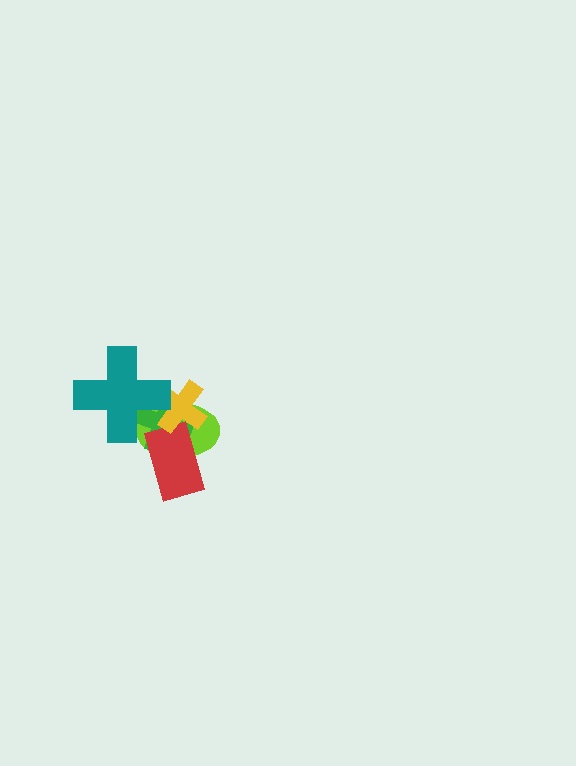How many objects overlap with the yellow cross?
4 objects overlap with the yellow cross.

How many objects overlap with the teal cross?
3 objects overlap with the teal cross.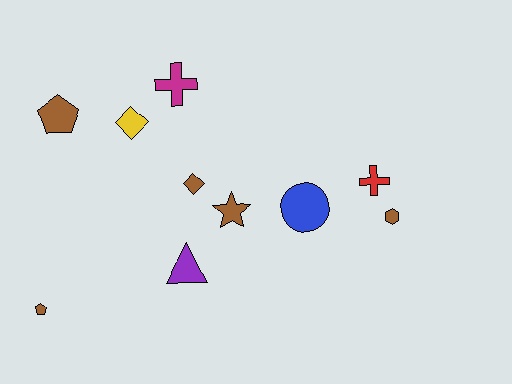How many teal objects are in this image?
There are no teal objects.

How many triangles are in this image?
There is 1 triangle.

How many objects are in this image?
There are 10 objects.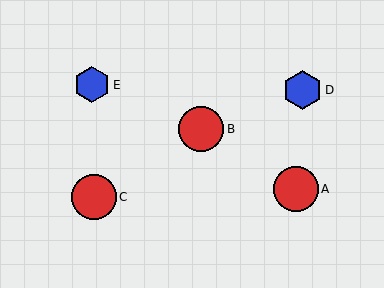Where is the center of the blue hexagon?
The center of the blue hexagon is at (92, 85).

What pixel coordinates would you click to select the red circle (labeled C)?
Click at (94, 197) to select the red circle C.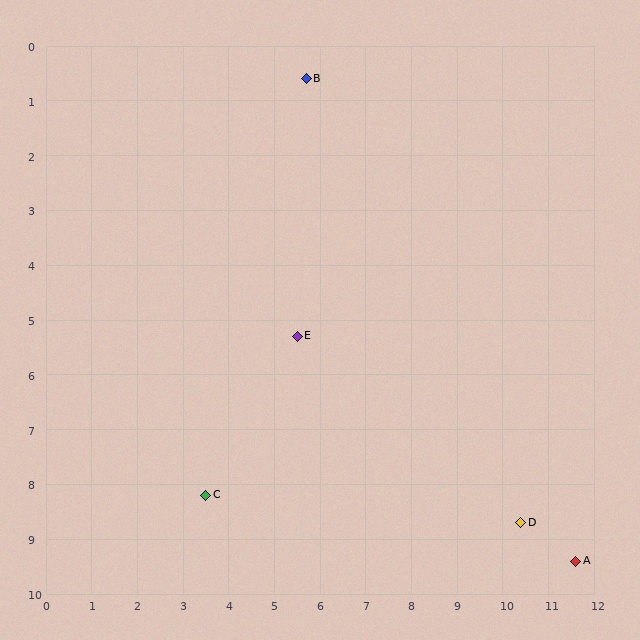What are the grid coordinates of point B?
Point B is at approximately (5.7, 0.6).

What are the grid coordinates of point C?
Point C is at approximately (3.5, 8.2).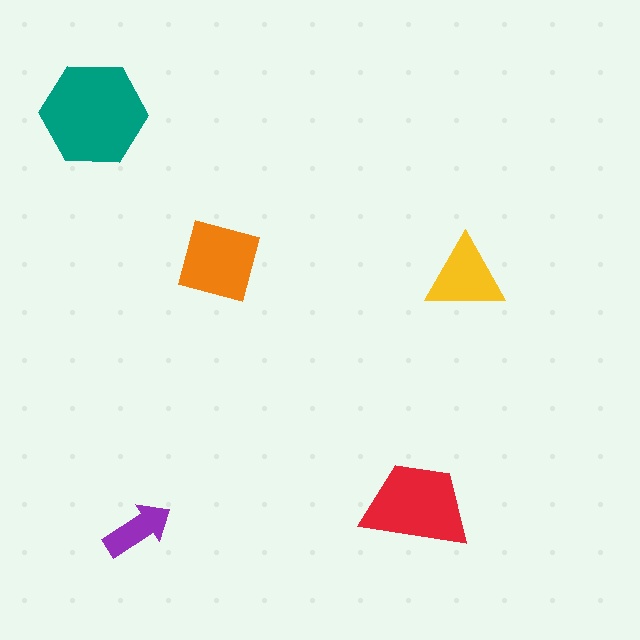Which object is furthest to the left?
The teal hexagon is leftmost.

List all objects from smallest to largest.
The purple arrow, the yellow triangle, the orange diamond, the red trapezoid, the teal hexagon.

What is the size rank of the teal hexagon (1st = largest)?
1st.